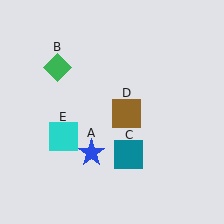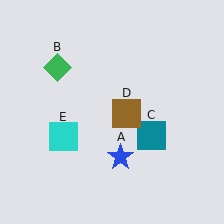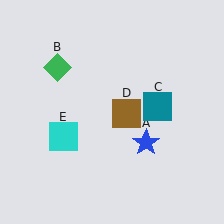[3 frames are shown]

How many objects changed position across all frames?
2 objects changed position: blue star (object A), teal square (object C).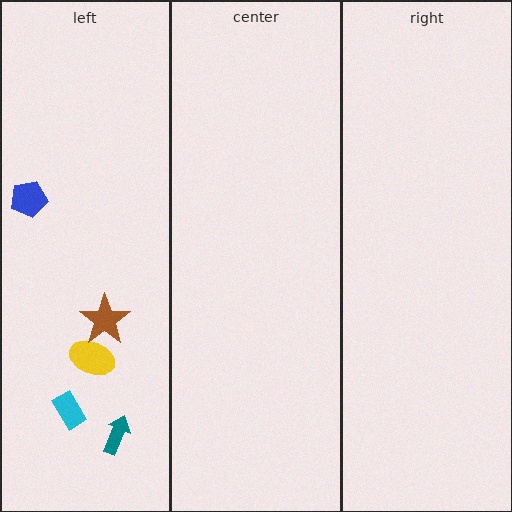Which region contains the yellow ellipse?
The left region.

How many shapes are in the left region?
5.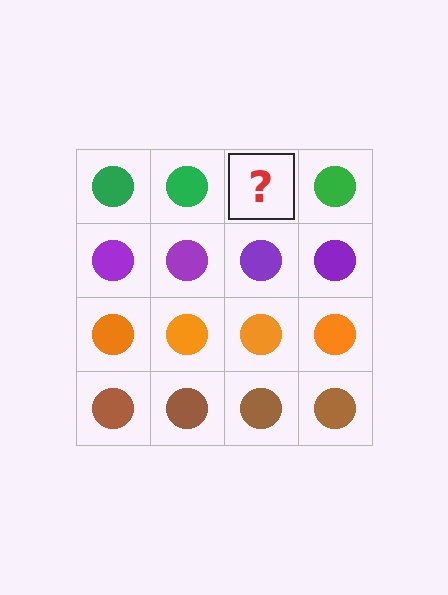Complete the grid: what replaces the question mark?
The question mark should be replaced with a green circle.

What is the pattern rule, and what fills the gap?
The rule is that each row has a consistent color. The gap should be filled with a green circle.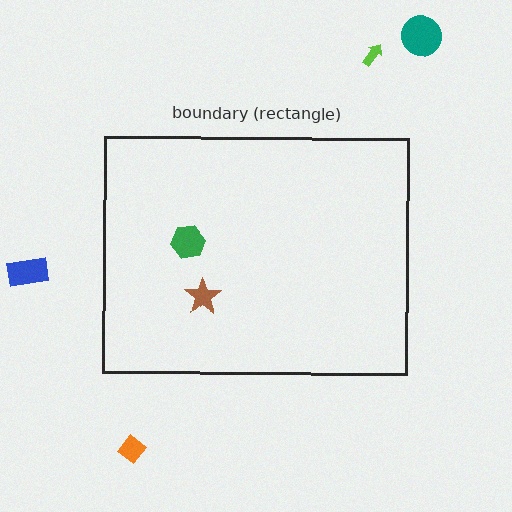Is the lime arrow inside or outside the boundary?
Outside.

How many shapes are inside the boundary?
2 inside, 4 outside.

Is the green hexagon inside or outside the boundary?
Inside.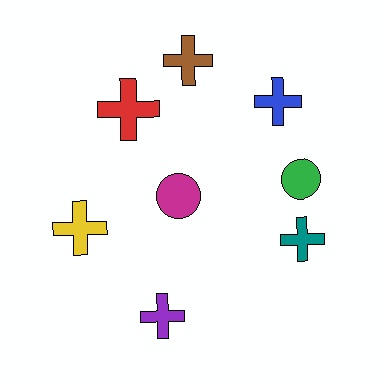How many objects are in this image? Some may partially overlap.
There are 8 objects.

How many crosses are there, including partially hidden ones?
There are 6 crosses.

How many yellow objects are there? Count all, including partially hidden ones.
There is 1 yellow object.